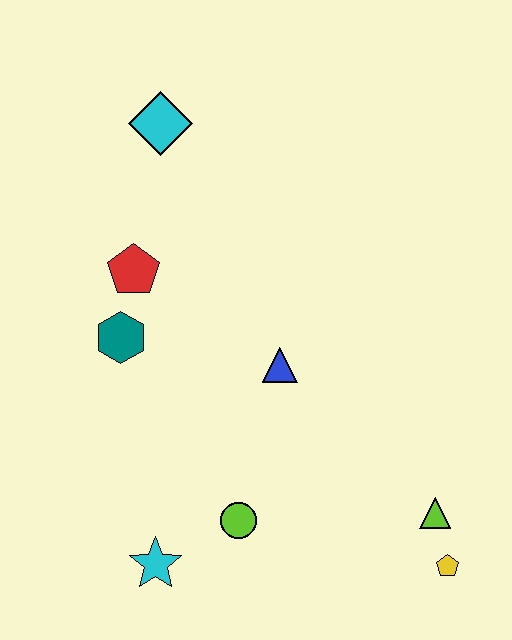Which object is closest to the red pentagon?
The teal hexagon is closest to the red pentagon.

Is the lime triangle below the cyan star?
No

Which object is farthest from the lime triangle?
The cyan diamond is farthest from the lime triangle.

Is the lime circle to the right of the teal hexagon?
Yes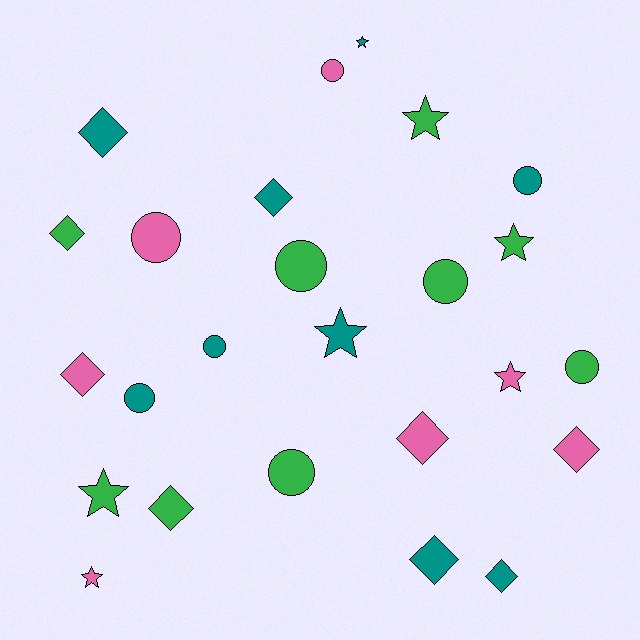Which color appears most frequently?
Green, with 9 objects.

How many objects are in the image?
There are 25 objects.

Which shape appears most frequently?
Circle, with 9 objects.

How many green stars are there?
There are 3 green stars.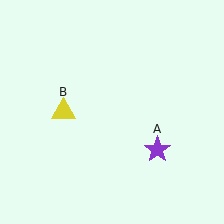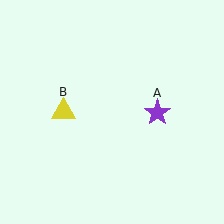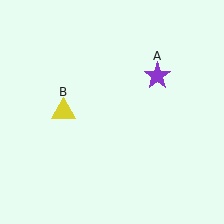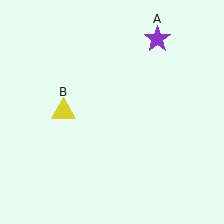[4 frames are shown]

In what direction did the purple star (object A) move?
The purple star (object A) moved up.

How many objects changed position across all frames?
1 object changed position: purple star (object A).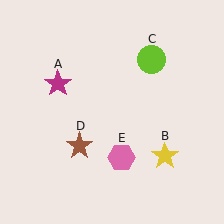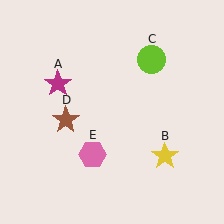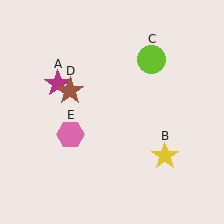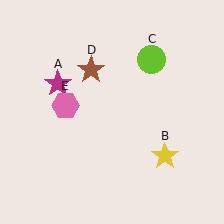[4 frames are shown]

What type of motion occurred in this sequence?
The brown star (object D), pink hexagon (object E) rotated clockwise around the center of the scene.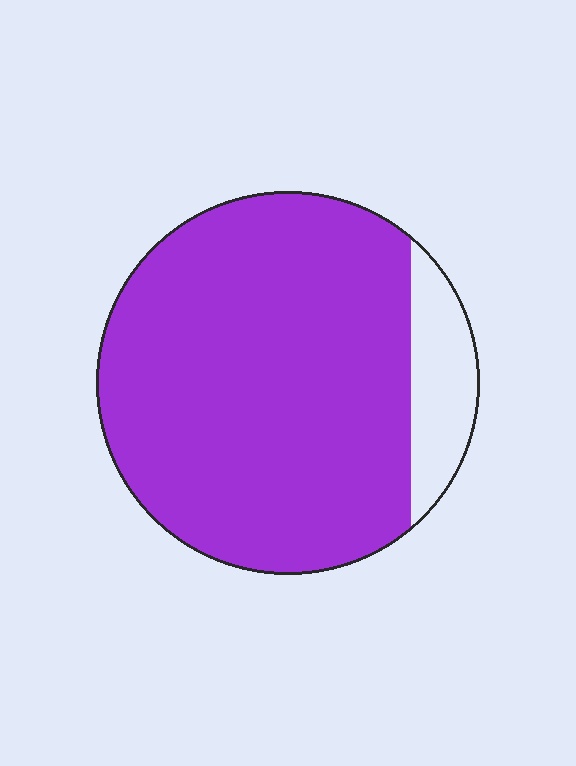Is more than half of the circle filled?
Yes.